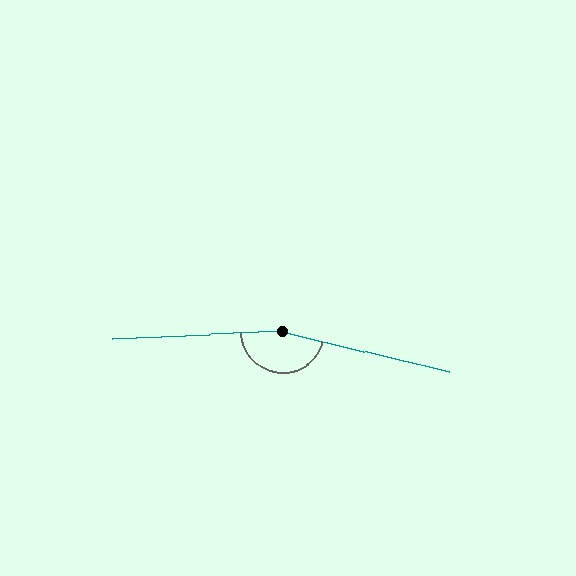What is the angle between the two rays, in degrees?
Approximately 164 degrees.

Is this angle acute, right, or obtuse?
It is obtuse.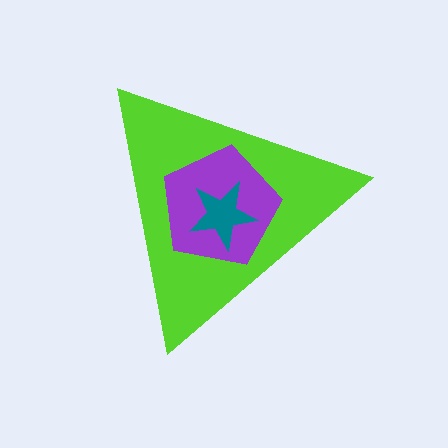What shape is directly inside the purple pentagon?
The teal star.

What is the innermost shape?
The teal star.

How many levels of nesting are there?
3.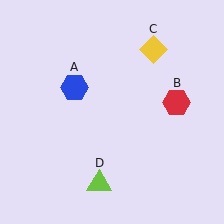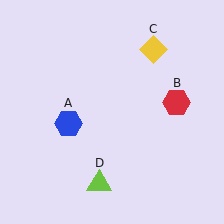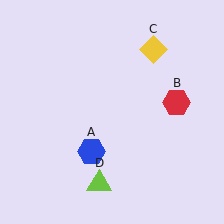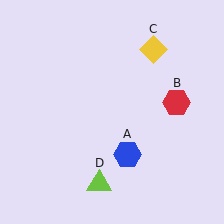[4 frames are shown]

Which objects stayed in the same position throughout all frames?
Red hexagon (object B) and yellow diamond (object C) and lime triangle (object D) remained stationary.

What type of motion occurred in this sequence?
The blue hexagon (object A) rotated counterclockwise around the center of the scene.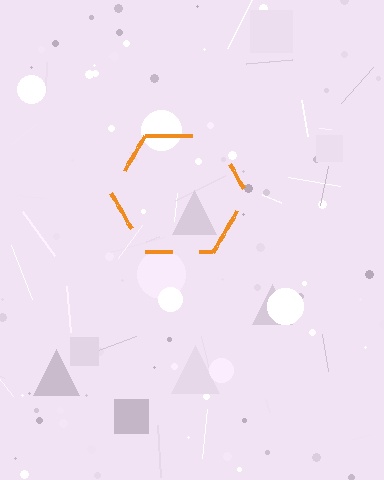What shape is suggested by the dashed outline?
The dashed outline suggests a hexagon.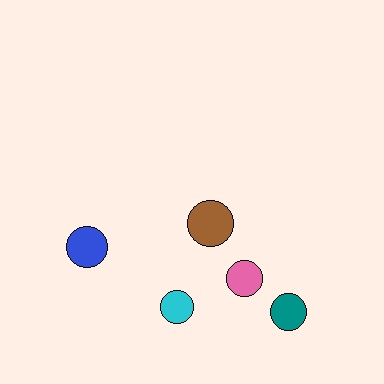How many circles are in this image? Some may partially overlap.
There are 5 circles.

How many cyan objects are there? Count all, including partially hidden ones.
There is 1 cyan object.